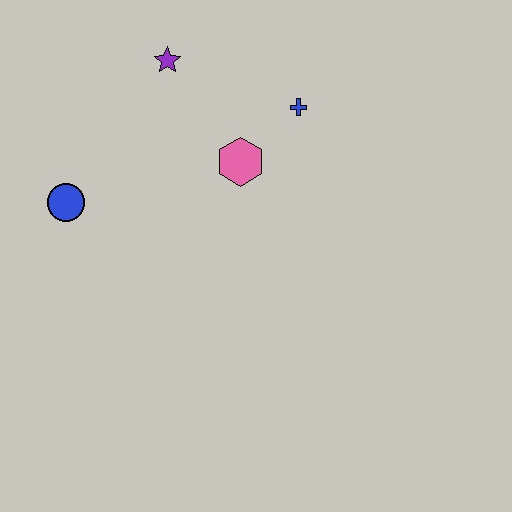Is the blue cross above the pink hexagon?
Yes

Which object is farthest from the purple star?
The blue circle is farthest from the purple star.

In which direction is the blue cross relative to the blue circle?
The blue cross is to the right of the blue circle.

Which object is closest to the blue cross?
The pink hexagon is closest to the blue cross.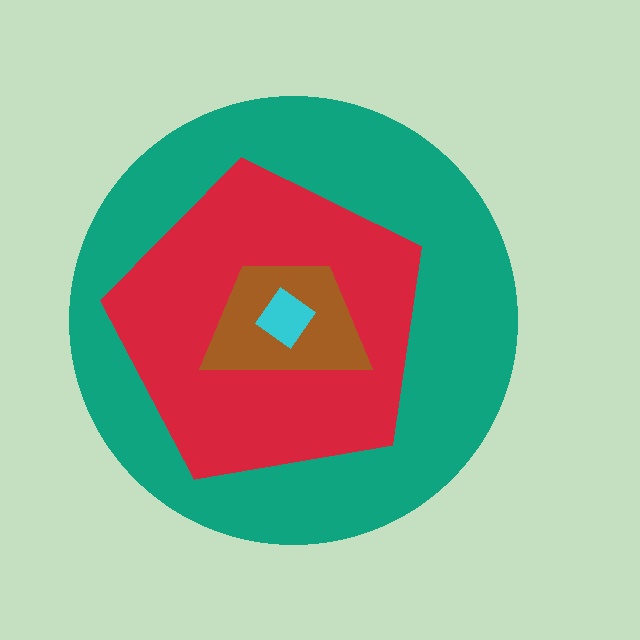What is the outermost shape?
The teal circle.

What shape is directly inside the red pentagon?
The brown trapezoid.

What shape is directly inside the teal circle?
The red pentagon.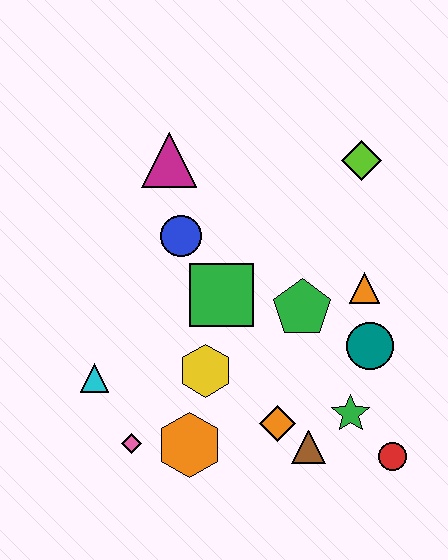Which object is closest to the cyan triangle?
The pink diamond is closest to the cyan triangle.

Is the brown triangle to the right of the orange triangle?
No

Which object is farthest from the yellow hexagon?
The lime diamond is farthest from the yellow hexagon.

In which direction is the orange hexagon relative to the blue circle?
The orange hexagon is below the blue circle.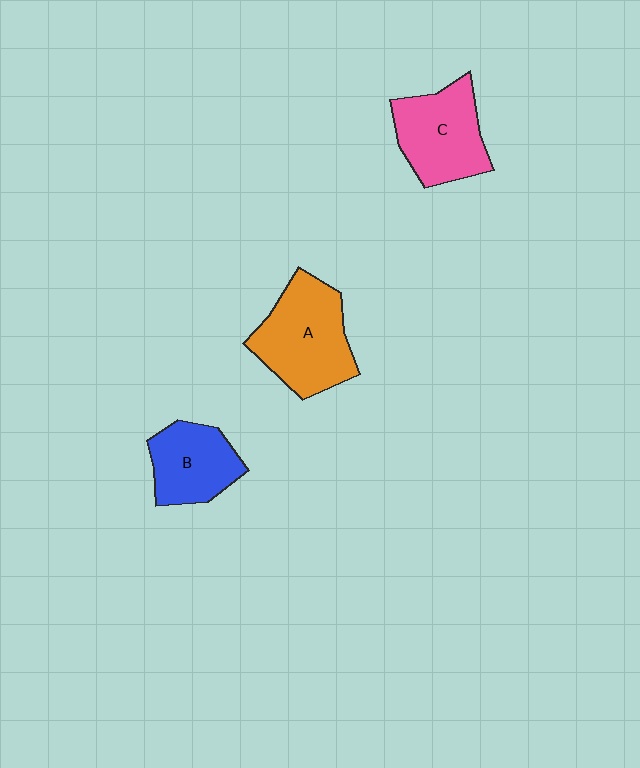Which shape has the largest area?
Shape A (orange).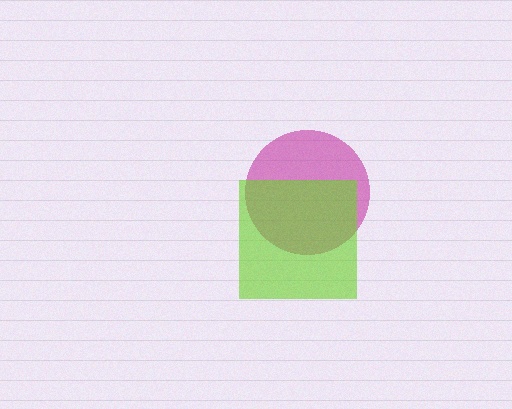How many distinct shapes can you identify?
There are 2 distinct shapes: a magenta circle, a lime square.